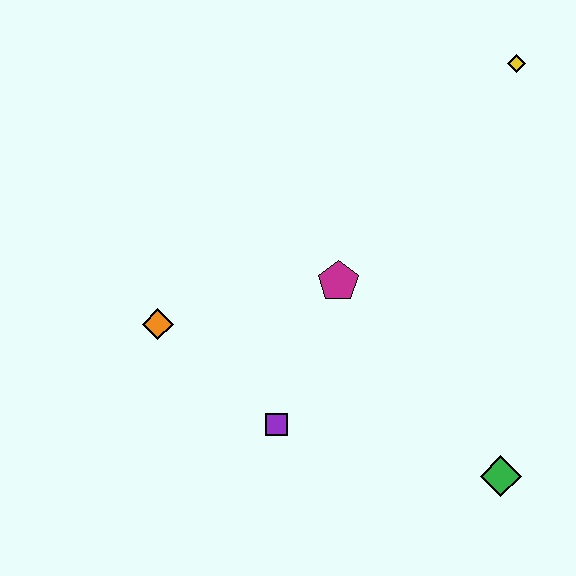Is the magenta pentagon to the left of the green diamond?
Yes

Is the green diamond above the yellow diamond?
No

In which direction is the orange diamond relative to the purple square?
The orange diamond is to the left of the purple square.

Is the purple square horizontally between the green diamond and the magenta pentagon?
No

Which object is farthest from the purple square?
The yellow diamond is farthest from the purple square.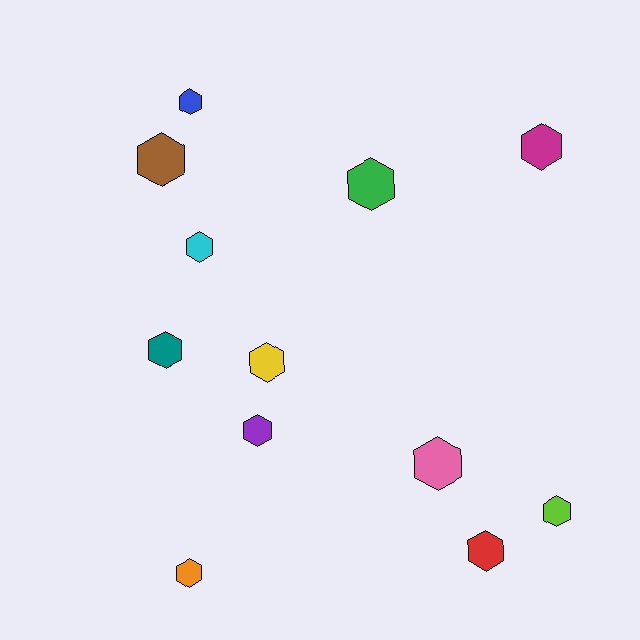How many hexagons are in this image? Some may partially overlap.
There are 12 hexagons.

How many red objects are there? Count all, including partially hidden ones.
There is 1 red object.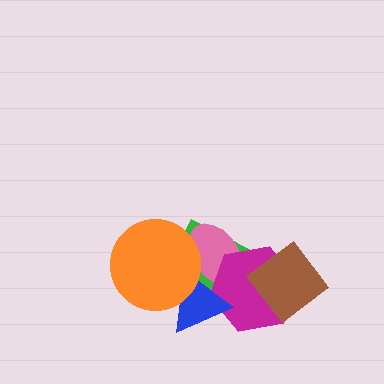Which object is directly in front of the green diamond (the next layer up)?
The pink ellipse is directly in front of the green diamond.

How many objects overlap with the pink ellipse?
4 objects overlap with the pink ellipse.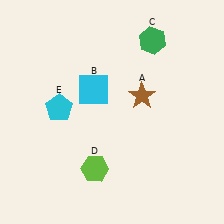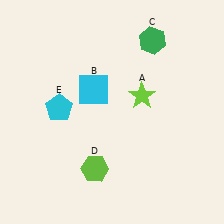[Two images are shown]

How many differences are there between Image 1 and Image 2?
There is 1 difference between the two images.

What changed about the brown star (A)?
In Image 1, A is brown. In Image 2, it changed to lime.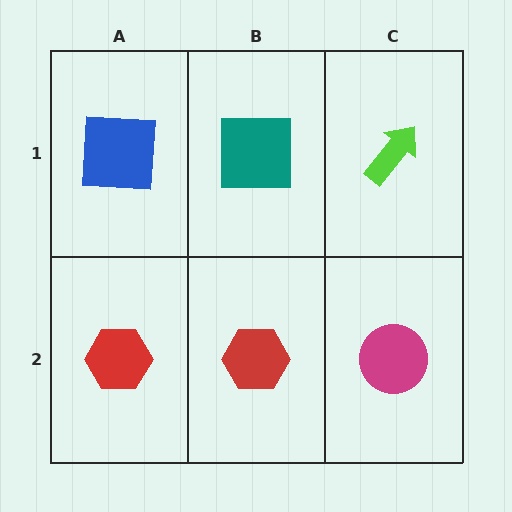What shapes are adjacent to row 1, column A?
A red hexagon (row 2, column A), a teal square (row 1, column B).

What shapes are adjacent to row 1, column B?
A red hexagon (row 2, column B), a blue square (row 1, column A), a lime arrow (row 1, column C).